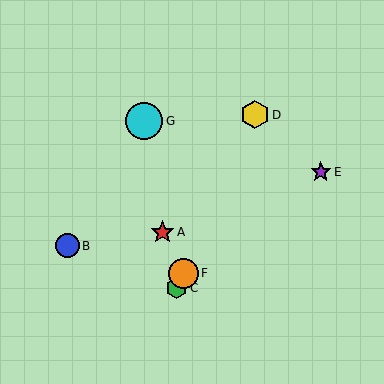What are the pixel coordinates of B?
Object B is at (67, 246).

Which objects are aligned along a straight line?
Objects C, D, F are aligned along a straight line.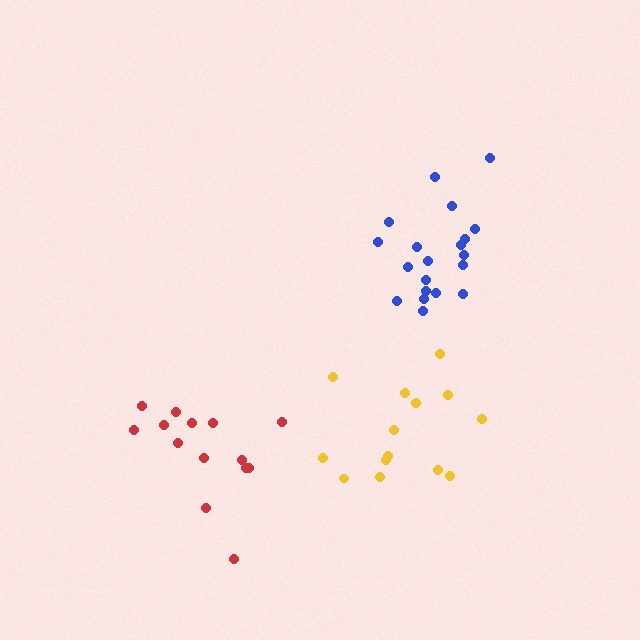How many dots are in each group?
Group 1: 20 dots, Group 2: 14 dots, Group 3: 14 dots (48 total).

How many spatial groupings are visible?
There are 3 spatial groupings.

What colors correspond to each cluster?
The clusters are colored: blue, red, yellow.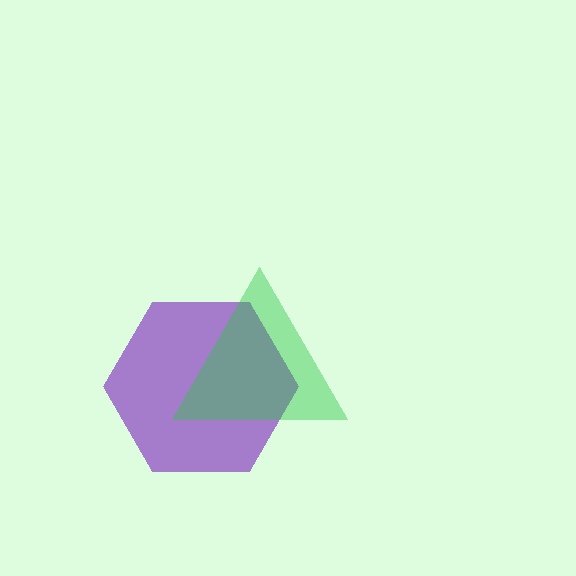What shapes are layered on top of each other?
The layered shapes are: a purple hexagon, a green triangle.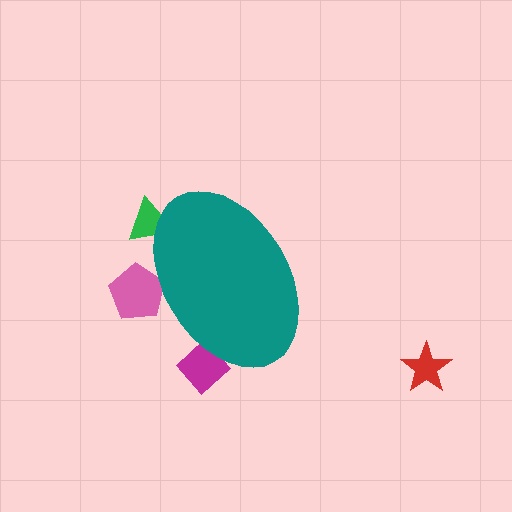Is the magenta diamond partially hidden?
Yes, the magenta diamond is partially hidden behind the teal ellipse.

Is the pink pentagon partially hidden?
Yes, the pink pentagon is partially hidden behind the teal ellipse.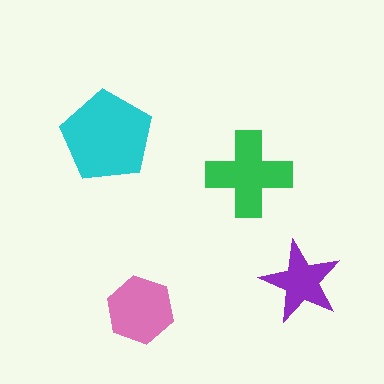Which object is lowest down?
The pink hexagon is bottommost.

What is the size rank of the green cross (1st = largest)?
2nd.